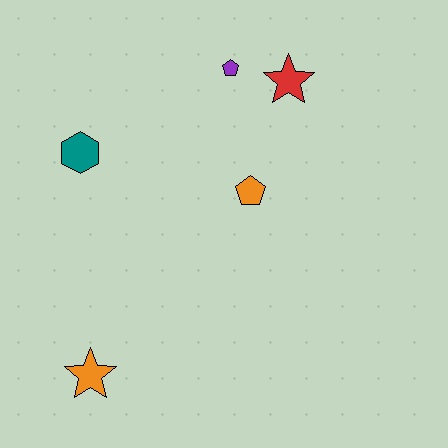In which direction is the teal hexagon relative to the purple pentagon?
The teal hexagon is to the left of the purple pentagon.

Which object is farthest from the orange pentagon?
The orange star is farthest from the orange pentagon.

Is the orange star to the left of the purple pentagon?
Yes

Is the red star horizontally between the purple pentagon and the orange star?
No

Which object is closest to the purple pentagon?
The red star is closest to the purple pentagon.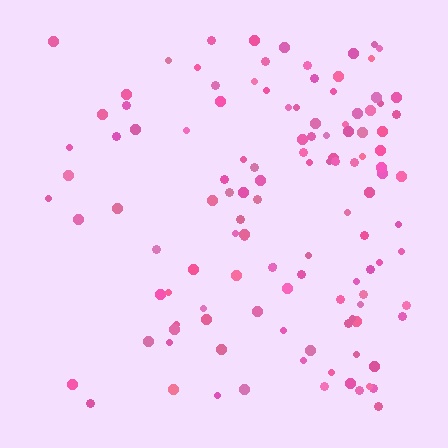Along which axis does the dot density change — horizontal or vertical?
Horizontal.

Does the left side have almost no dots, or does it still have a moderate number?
Still a moderate number, just noticeably fewer than the right.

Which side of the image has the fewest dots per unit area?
The left.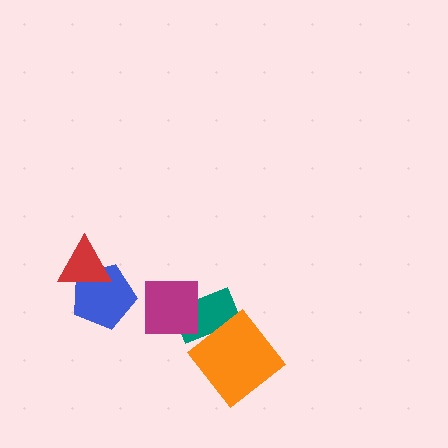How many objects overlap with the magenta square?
1 object overlaps with the magenta square.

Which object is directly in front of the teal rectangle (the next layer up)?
The magenta square is directly in front of the teal rectangle.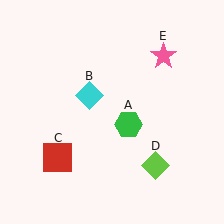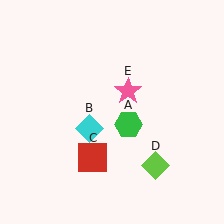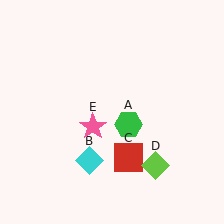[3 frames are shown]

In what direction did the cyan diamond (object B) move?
The cyan diamond (object B) moved down.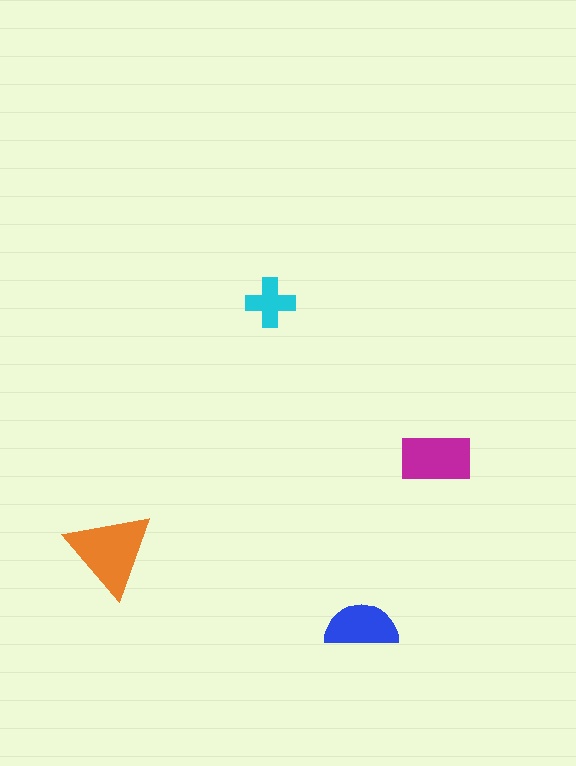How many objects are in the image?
There are 4 objects in the image.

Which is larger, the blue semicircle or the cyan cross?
The blue semicircle.